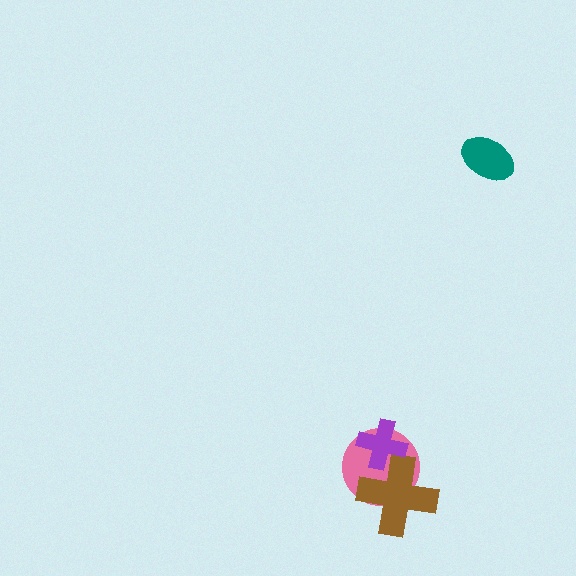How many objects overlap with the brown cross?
2 objects overlap with the brown cross.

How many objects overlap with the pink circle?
2 objects overlap with the pink circle.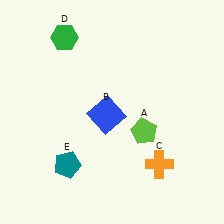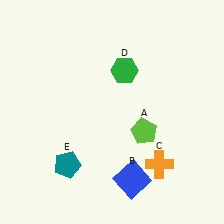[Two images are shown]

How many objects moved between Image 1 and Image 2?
2 objects moved between the two images.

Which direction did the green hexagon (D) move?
The green hexagon (D) moved right.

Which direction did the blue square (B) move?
The blue square (B) moved down.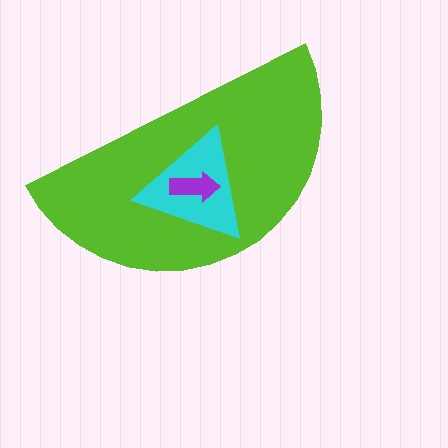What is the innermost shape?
The purple arrow.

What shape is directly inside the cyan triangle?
The purple arrow.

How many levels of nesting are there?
3.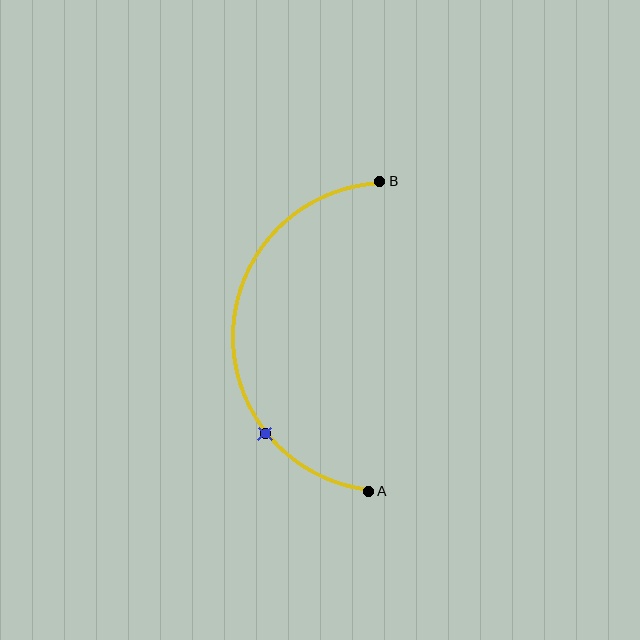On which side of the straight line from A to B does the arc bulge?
The arc bulges to the left of the straight line connecting A and B.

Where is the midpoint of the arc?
The arc midpoint is the point on the curve farthest from the straight line joining A and B. It sits to the left of that line.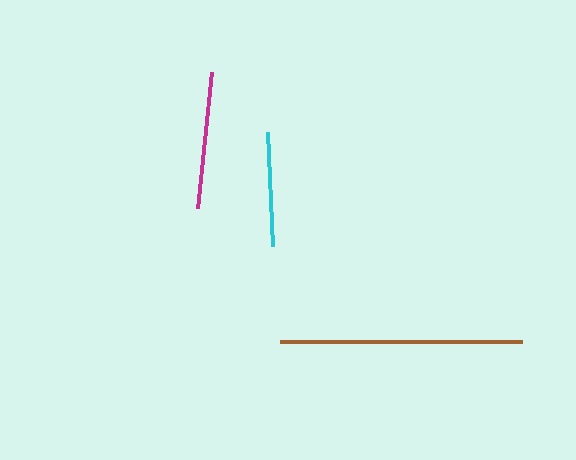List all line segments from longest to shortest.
From longest to shortest: brown, magenta, cyan.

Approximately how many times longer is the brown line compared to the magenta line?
The brown line is approximately 1.8 times the length of the magenta line.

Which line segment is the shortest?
The cyan line is the shortest at approximately 114 pixels.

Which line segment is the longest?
The brown line is the longest at approximately 242 pixels.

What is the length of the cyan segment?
The cyan segment is approximately 114 pixels long.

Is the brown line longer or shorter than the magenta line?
The brown line is longer than the magenta line.